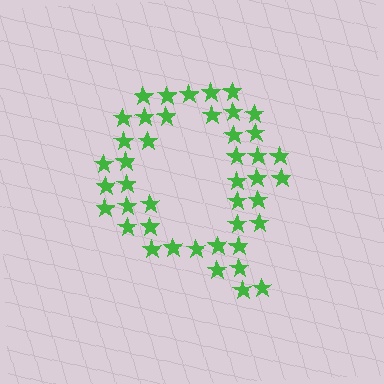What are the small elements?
The small elements are stars.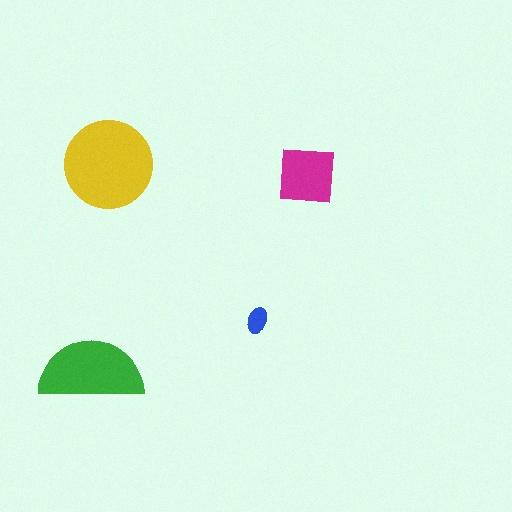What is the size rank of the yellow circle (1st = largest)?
1st.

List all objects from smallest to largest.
The blue ellipse, the magenta square, the green semicircle, the yellow circle.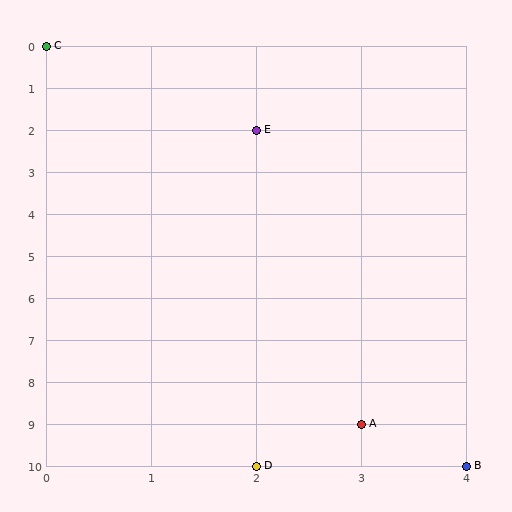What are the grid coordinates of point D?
Point D is at grid coordinates (2, 10).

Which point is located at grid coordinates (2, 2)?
Point E is at (2, 2).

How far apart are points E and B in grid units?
Points E and B are 2 columns and 8 rows apart (about 8.2 grid units diagonally).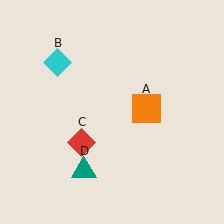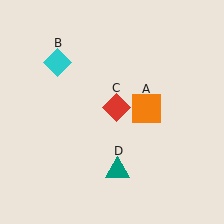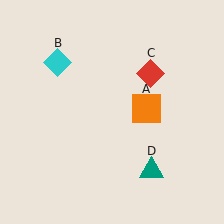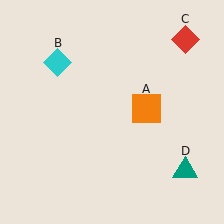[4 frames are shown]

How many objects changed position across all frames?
2 objects changed position: red diamond (object C), teal triangle (object D).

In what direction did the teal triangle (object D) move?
The teal triangle (object D) moved right.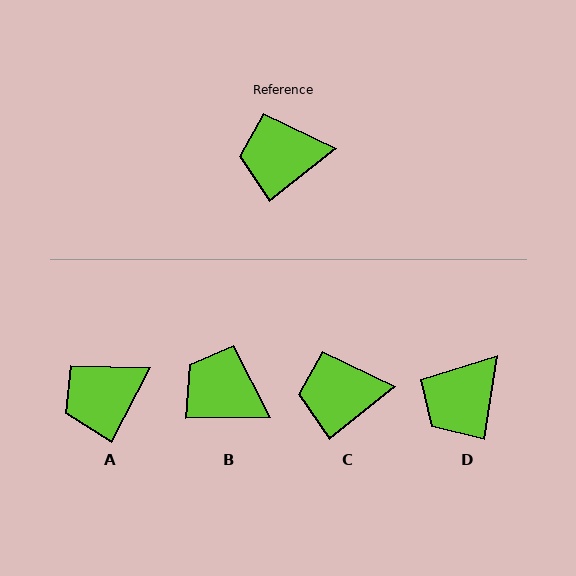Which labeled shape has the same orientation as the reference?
C.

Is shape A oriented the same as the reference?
No, it is off by about 24 degrees.